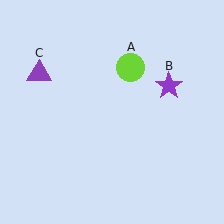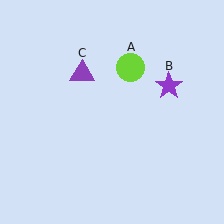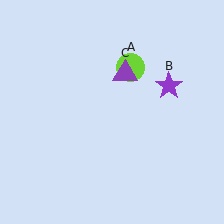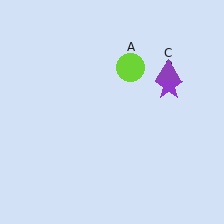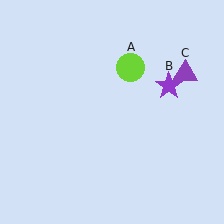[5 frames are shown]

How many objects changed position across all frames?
1 object changed position: purple triangle (object C).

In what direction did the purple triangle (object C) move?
The purple triangle (object C) moved right.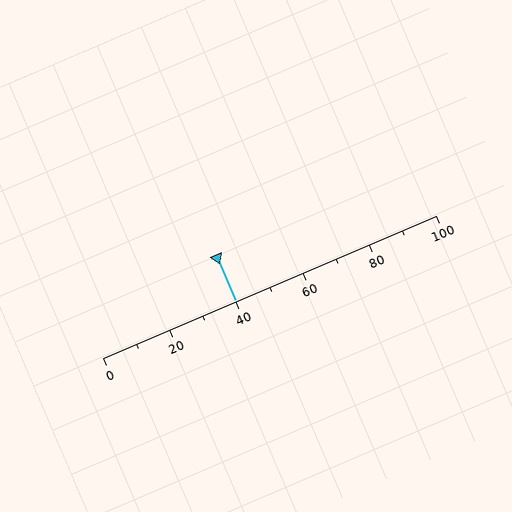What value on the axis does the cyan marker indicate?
The marker indicates approximately 40.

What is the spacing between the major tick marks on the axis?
The major ticks are spaced 20 apart.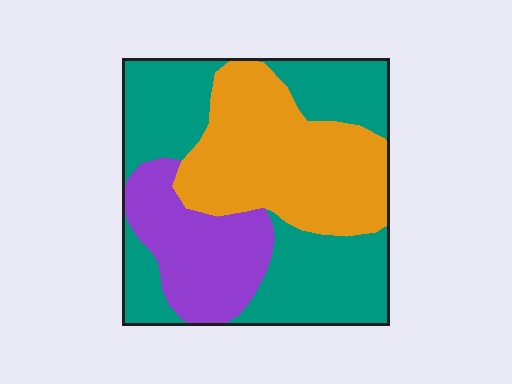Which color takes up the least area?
Purple, at roughly 20%.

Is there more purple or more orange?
Orange.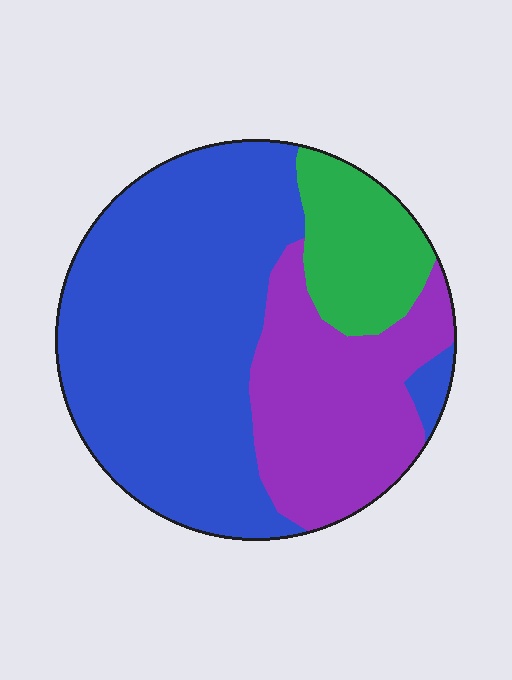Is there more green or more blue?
Blue.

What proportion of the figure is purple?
Purple takes up about one quarter (1/4) of the figure.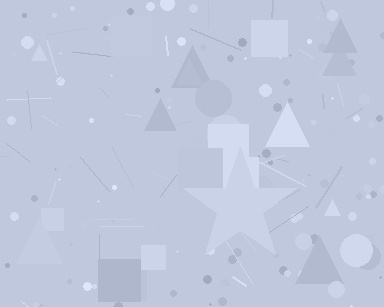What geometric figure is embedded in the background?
A star is embedded in the background.